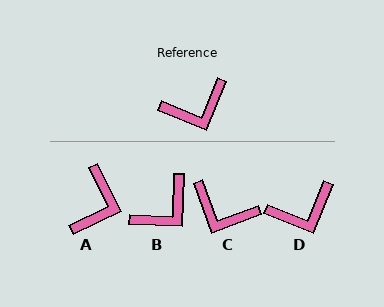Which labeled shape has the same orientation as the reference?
D.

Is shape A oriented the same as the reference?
No, it is off by about 48 degrees.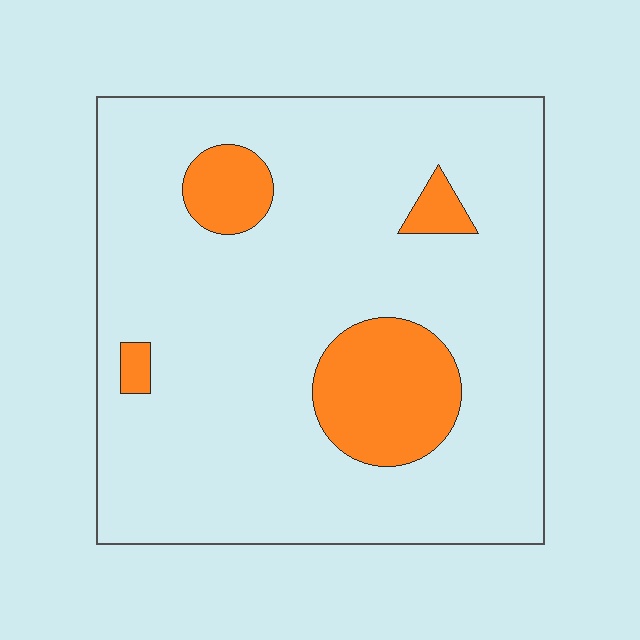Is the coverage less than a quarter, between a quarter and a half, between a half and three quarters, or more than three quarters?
Less than a quarter.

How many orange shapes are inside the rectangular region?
4.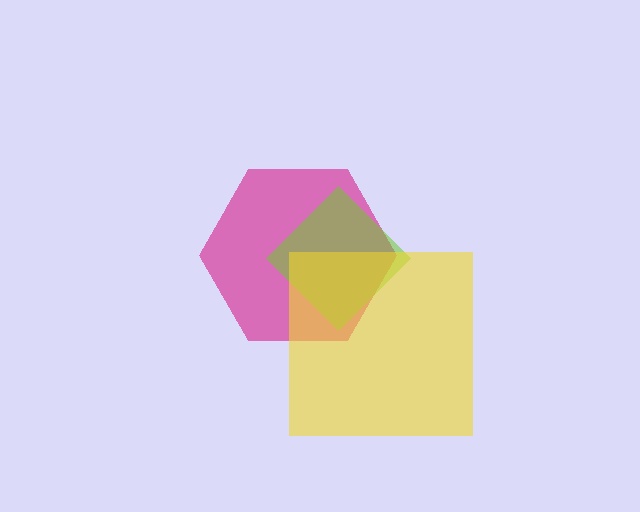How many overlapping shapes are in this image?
There are 3 overlapping shapes in the image.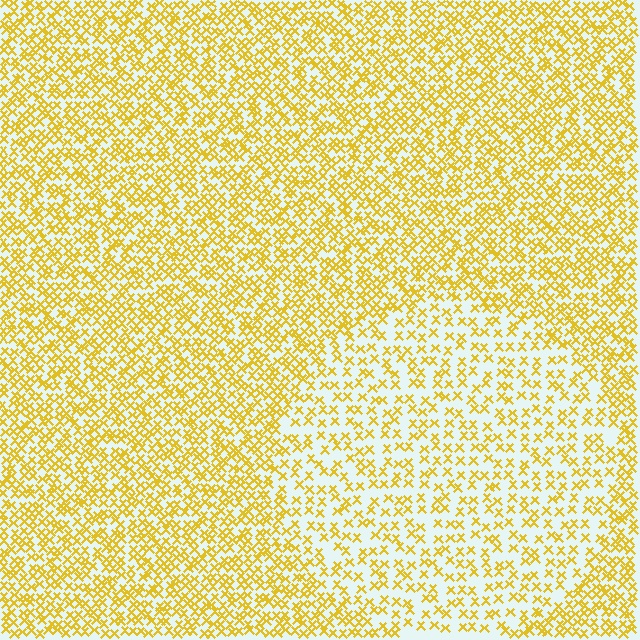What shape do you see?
I see a circle.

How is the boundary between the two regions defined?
The boundary is defined by a change in element density (approximately 1.9x ratio). All elements are the same color, size, and shape.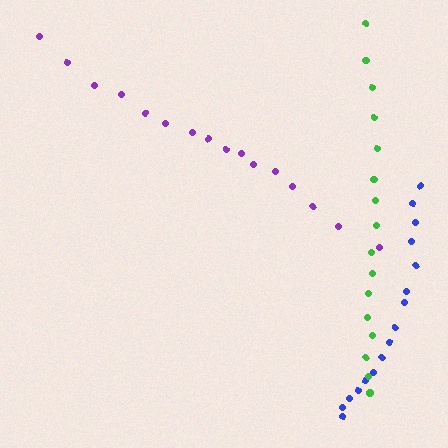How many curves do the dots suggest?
There are 3 distinct paths.